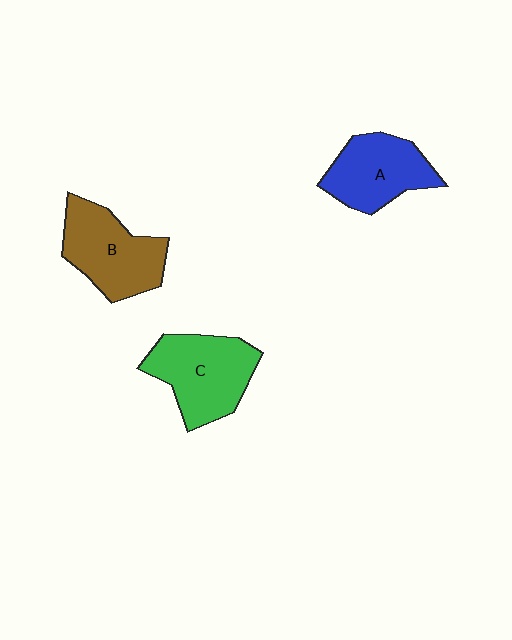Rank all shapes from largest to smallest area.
From largest to smallest: C (green), B (brown), A (blue).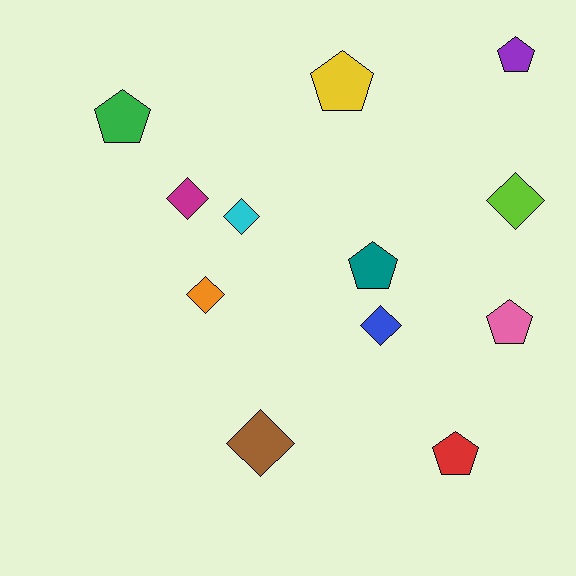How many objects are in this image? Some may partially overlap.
There are 12 objects.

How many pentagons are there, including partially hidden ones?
There are 6 pentagons.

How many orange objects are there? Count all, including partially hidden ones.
There is 1 orange object.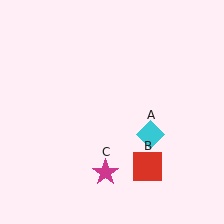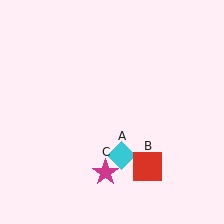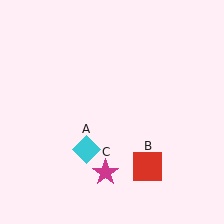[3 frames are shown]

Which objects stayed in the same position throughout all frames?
Red square (object B) and magenta star (object C) remained stationary.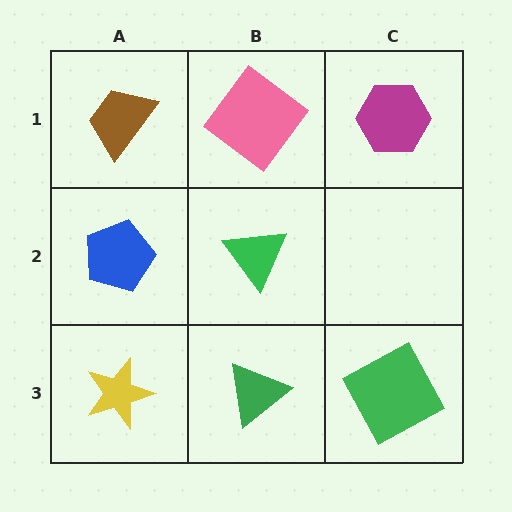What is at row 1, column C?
A magenta hexagon.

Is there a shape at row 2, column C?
No, that cell is empty.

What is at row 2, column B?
A green triangle.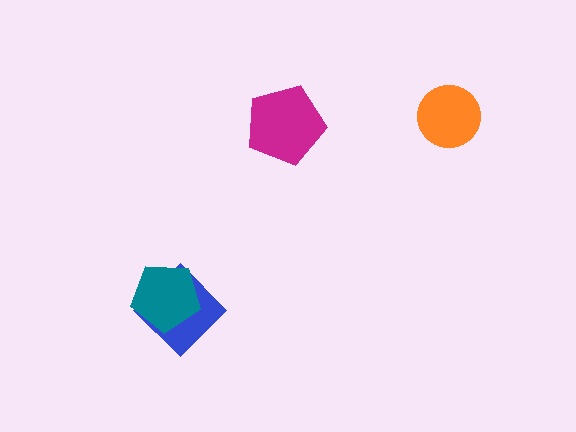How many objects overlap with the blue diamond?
1 object overlaps with the blue diamond.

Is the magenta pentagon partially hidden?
No, no other shape covers it.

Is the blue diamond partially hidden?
Yes, it is partially covered by another shape.